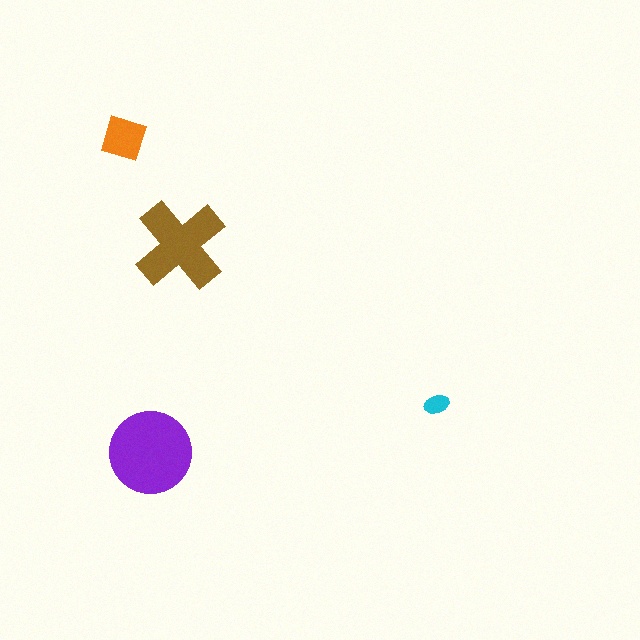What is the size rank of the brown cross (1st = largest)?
2nd.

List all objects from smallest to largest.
The cyan ellipse, the orange diamond, the brown cross, the purple circle.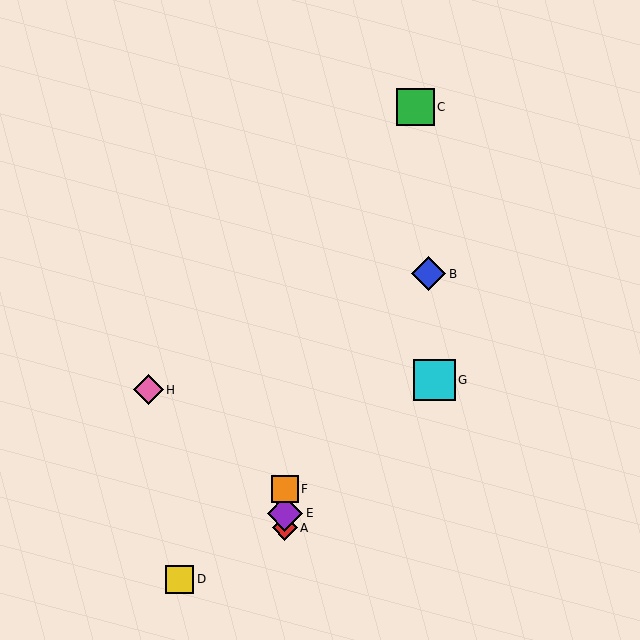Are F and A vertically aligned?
Yes, both are at x≈285.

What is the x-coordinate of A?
Object A is at x≈285.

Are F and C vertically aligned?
No, F is at x≈285 and C is at x≈416.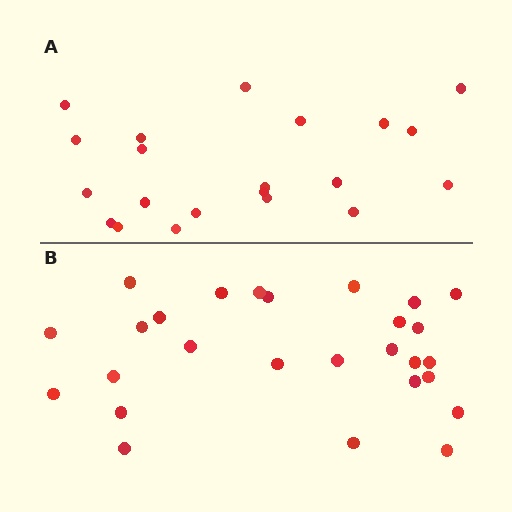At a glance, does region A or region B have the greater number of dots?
Region B (the bottom region) has more dots.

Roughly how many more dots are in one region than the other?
Region B has about 6 more dots than region A.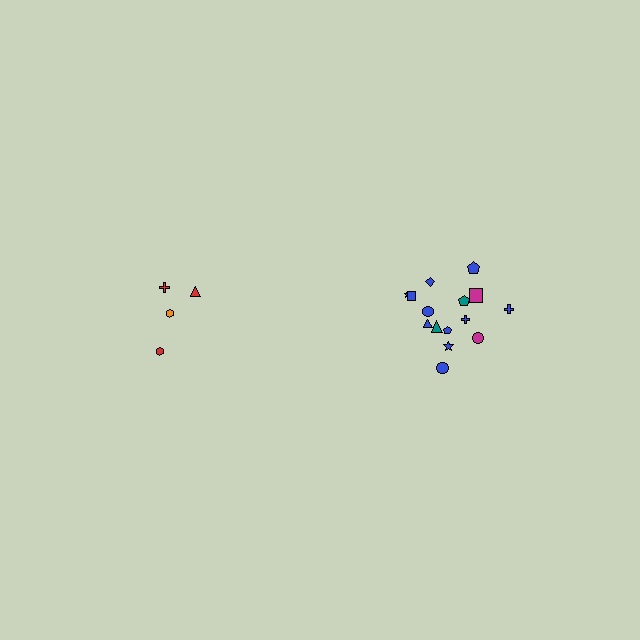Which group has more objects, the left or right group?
The right group.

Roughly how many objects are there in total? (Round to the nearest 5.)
Roughly 20 objects in total.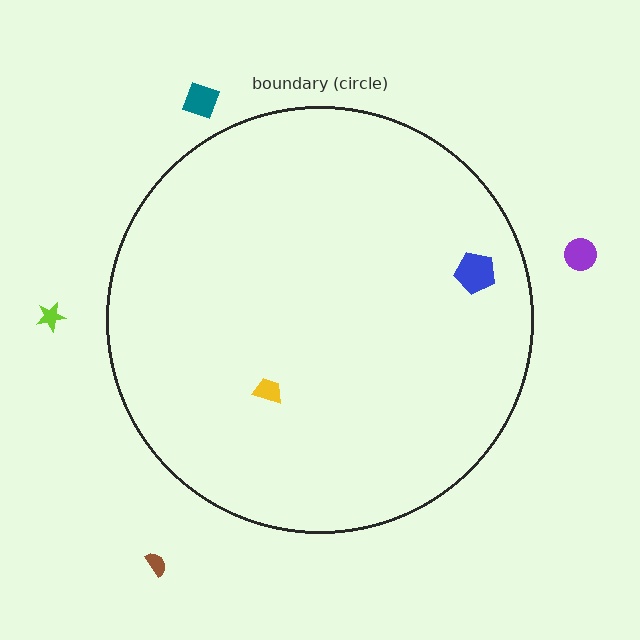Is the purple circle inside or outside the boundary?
Outside.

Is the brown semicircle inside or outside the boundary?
Outside.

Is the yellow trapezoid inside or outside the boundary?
Inside.